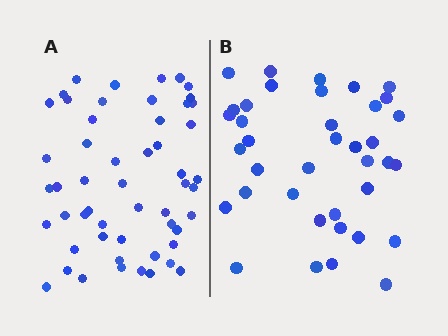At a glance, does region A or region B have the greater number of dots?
Region A (the left region) has more dots.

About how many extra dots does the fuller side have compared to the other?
Region A has approximately 15 more dots than region B.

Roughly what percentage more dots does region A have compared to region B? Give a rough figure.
About 40% more.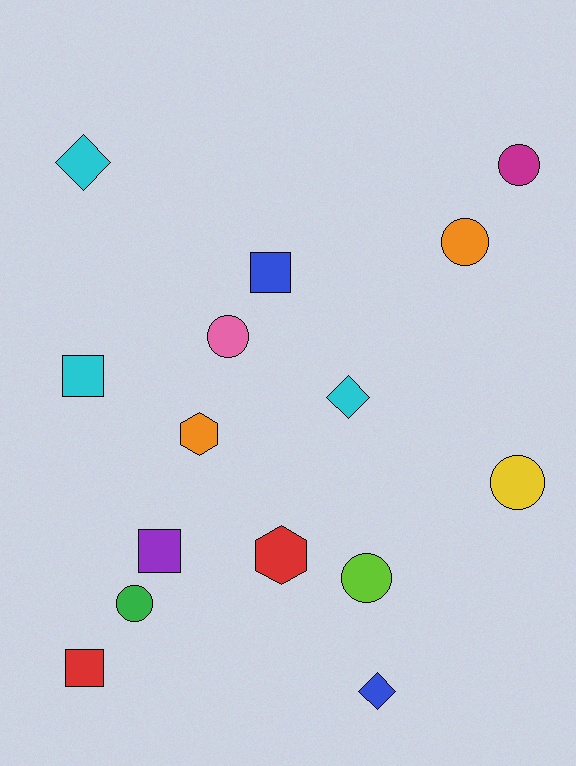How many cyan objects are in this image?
There are 3 cyan objects.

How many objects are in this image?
There are 15 objects.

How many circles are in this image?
There are 6 circles.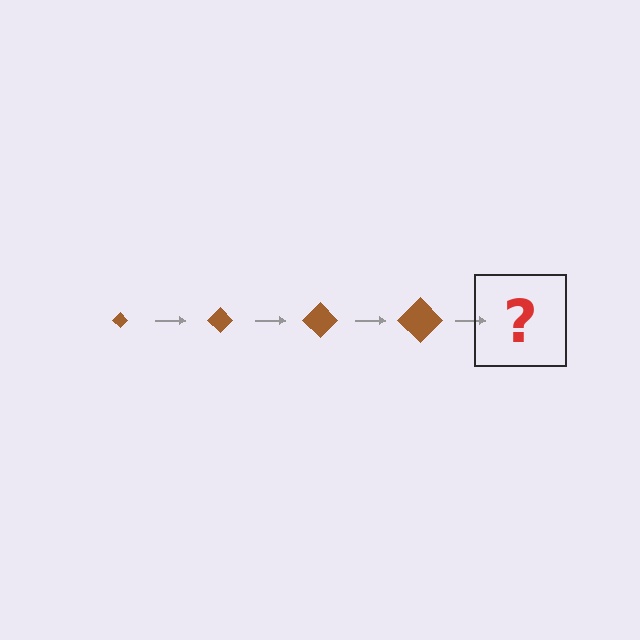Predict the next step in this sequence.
The next step is a brown diamond, larger than the previous one.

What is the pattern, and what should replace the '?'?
The pattern is that the diamond gets progressively larger each step. The '?' should be a brown diamond, larger than the previous one.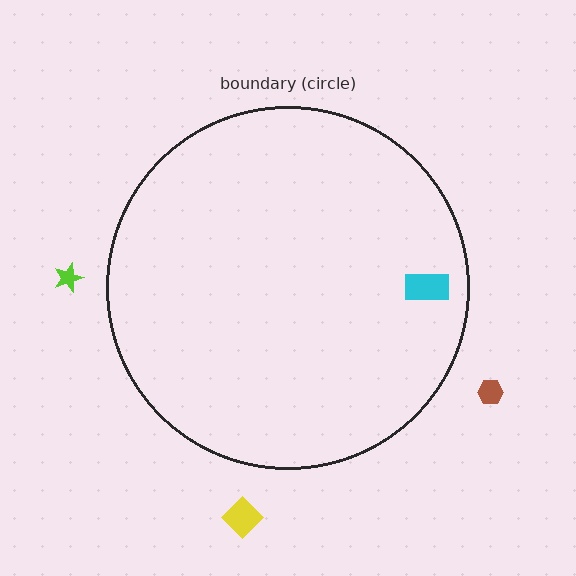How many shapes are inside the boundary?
1 inside, 3 outside.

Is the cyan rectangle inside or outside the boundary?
Inside.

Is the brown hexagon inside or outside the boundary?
Outside.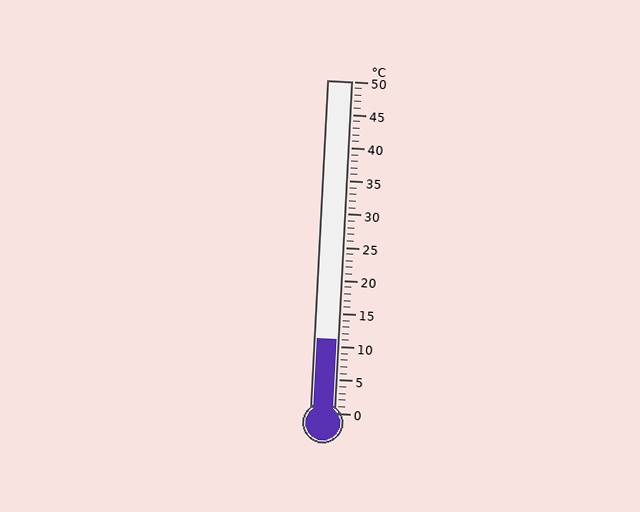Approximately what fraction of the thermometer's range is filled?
The thermometer is filled to approximately 20% of its range.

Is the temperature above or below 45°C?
The temperature is below 45°C.